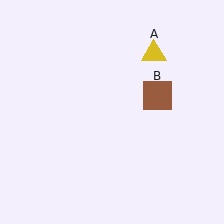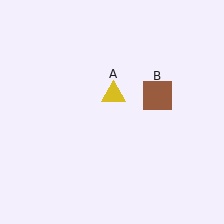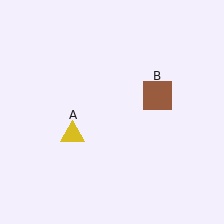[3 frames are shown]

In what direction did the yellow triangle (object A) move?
The yellow triangle (object A) moved down and to the left.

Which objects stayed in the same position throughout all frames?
Brown square (object B) remained stationary.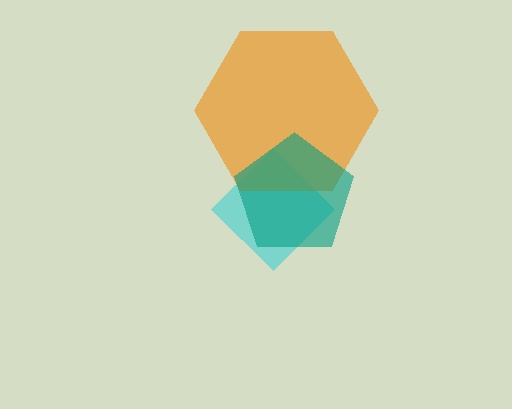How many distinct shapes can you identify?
There are 3 distinct shapes: a cyan diamond, an orange hexagon, a teal pentagon.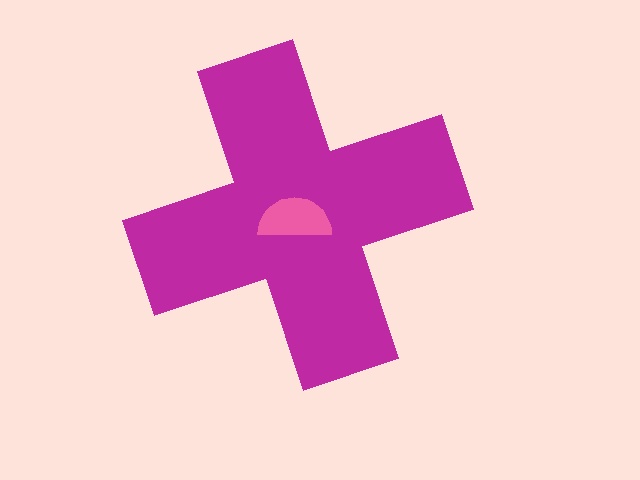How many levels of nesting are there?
2.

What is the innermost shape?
The pink semicircle.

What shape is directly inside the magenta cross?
The pink semicircle.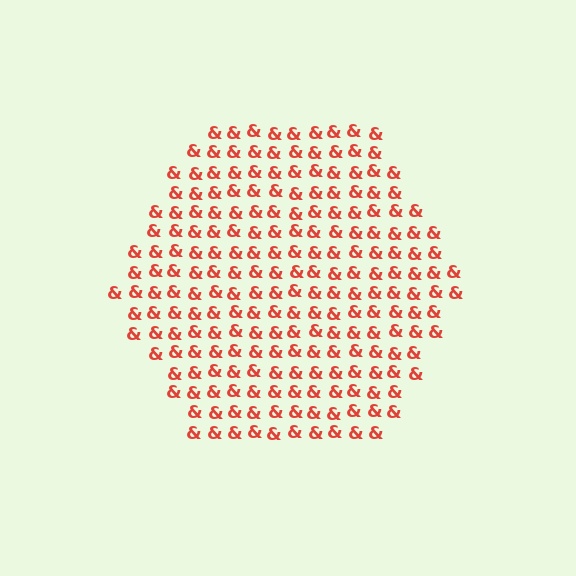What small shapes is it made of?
It is made of small ampersands.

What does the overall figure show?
The overall figure shows a hexagon.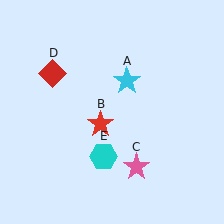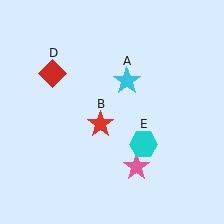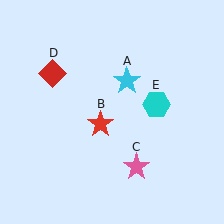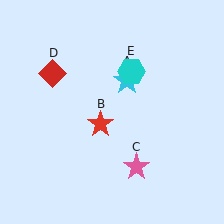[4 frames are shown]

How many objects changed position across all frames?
1 object changed position: cyan hexagon (object E).